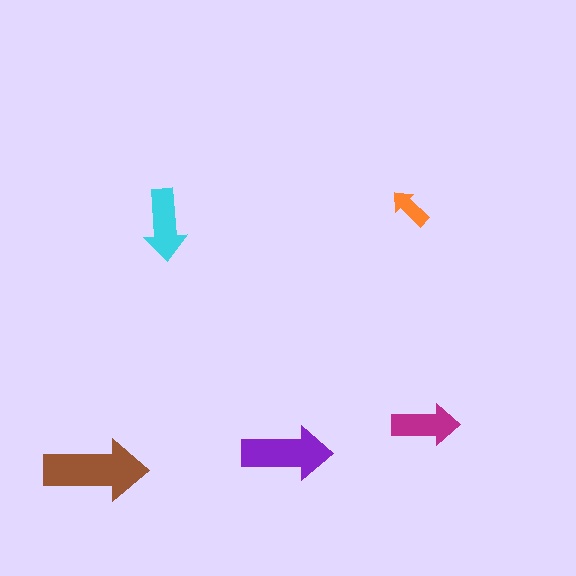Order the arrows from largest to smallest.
the brown one, the purple one, the cyan one, the magenta one, the orange one.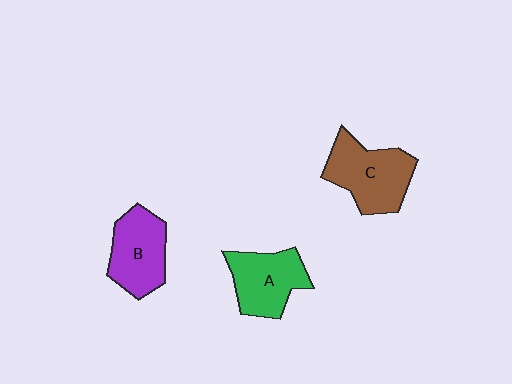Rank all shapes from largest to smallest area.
From largest to smallest: C (brown), B (purple), A (green).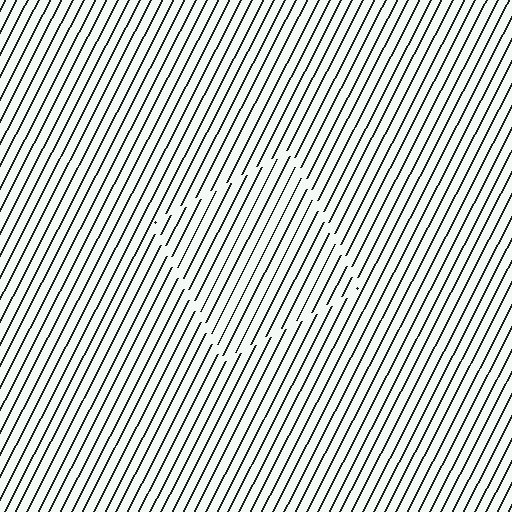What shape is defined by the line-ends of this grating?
An illusory square. The interior of the shape contains the same grating, shifted by half a period — the contour is defined by the phase discontinuity where line-ends from the inner and outer gratings abut.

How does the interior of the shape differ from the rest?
The interior of the shape contains the same grating, shifted by half a period — the contour is defined by the phase discontinuity where line-ends from the inner and outer gratings abut.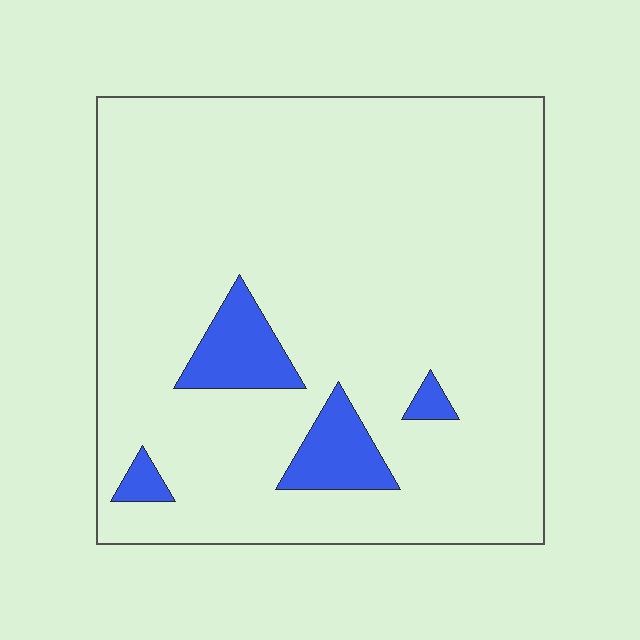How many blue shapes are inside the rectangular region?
4.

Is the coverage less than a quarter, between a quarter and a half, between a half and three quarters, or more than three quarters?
Less than a quarter.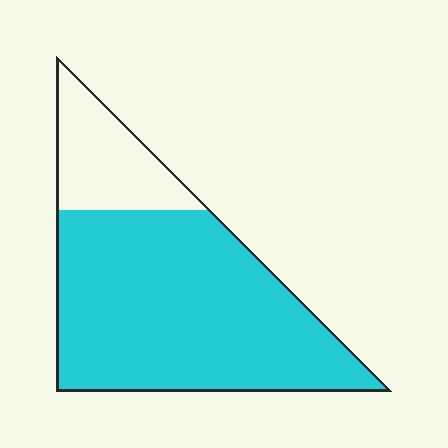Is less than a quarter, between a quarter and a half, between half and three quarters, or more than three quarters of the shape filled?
More than three quarters.